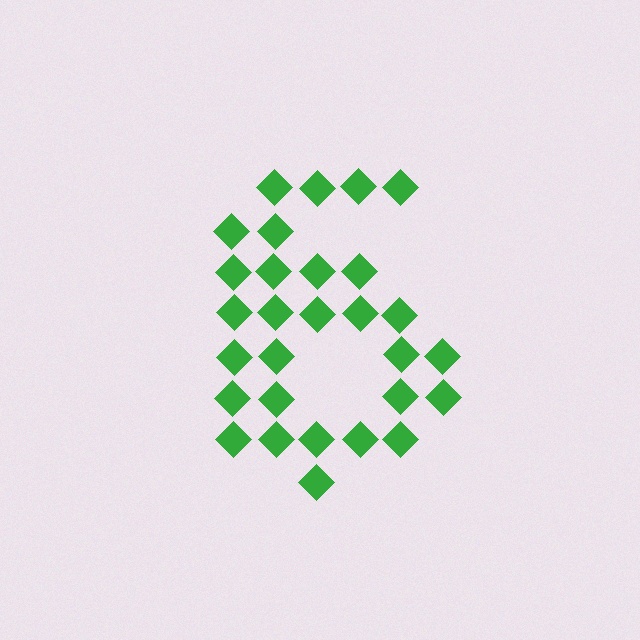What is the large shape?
The large shape is the digit 6.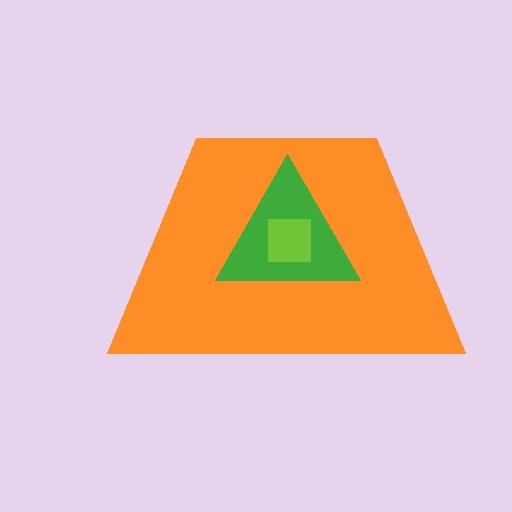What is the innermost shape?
The lime square.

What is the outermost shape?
The orange trapezoid.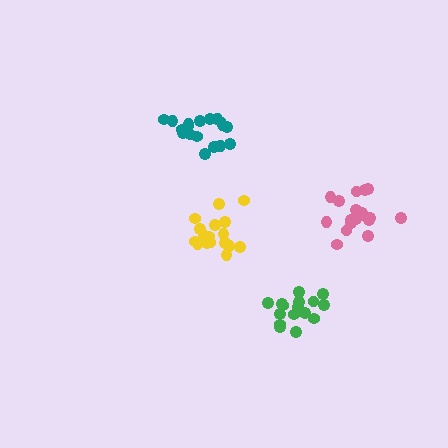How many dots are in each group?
Group 1: 16 dots, Group 2: 17 dots, Group 3: 19 dots, Group 4: 18 dots (70 total).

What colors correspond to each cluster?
The clusters are colored: green, yellow, teal, pink.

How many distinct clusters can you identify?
There are 4 distinct clusters.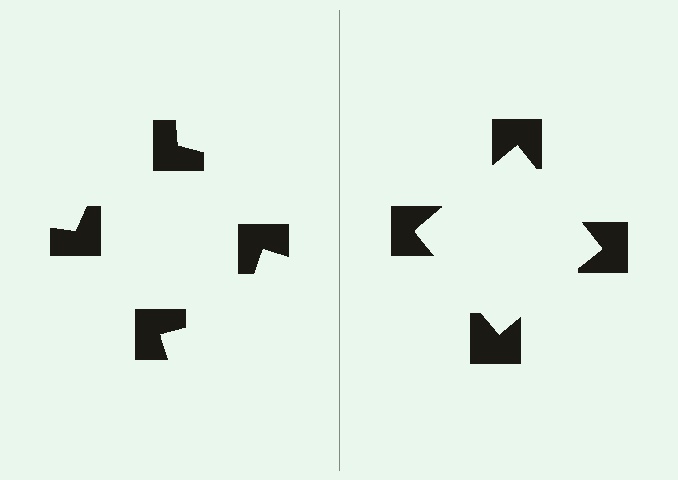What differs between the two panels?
The notched squares are positioned identically on both sides; only the wedge orientations differ. On the right they align to a square; on the left they are misaligned.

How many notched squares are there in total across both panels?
8 — 4 on each side.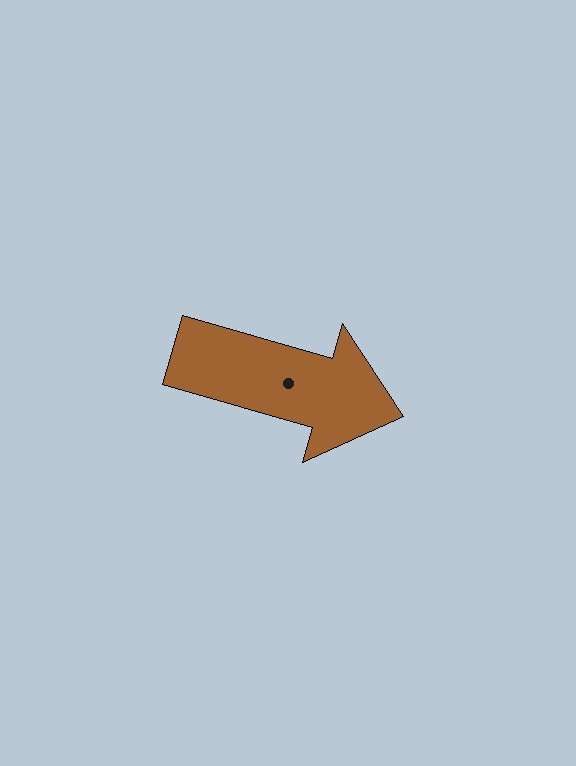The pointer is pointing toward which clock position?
Roughly 4 o'clock.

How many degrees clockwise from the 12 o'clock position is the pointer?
Approximately 106 degrees.